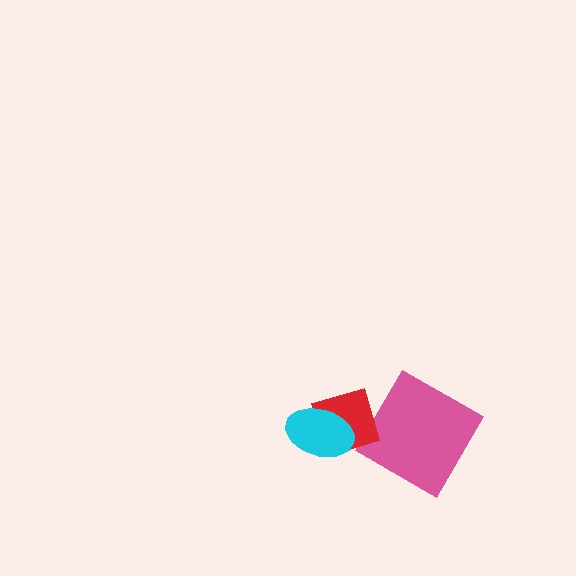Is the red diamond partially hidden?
Yes, it is partially covered by another shape.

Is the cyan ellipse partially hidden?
No, no other shape covers it.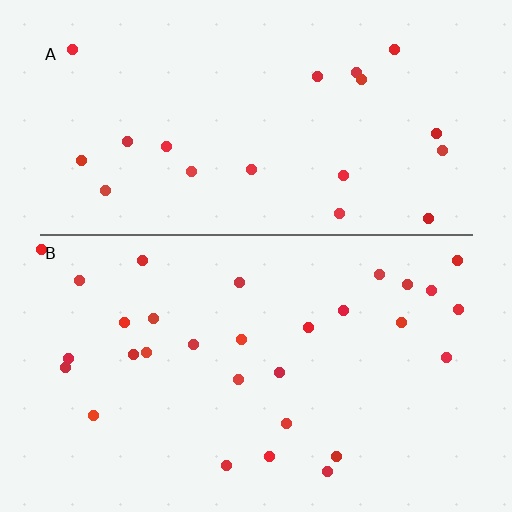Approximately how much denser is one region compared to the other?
Approximately 1.5× — region B over region A.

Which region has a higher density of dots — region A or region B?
B (the bottom).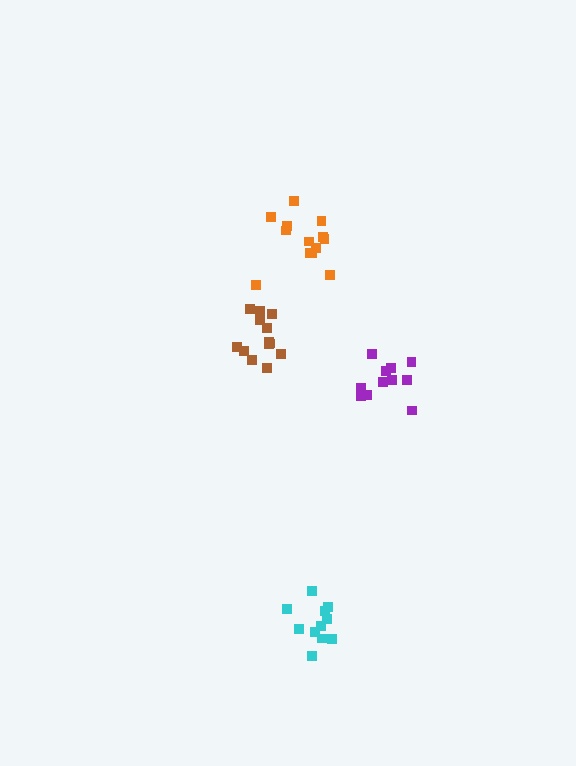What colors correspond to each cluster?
The clusters are colored: brown, purple, orange, cyan.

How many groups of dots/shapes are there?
There are 4 groups.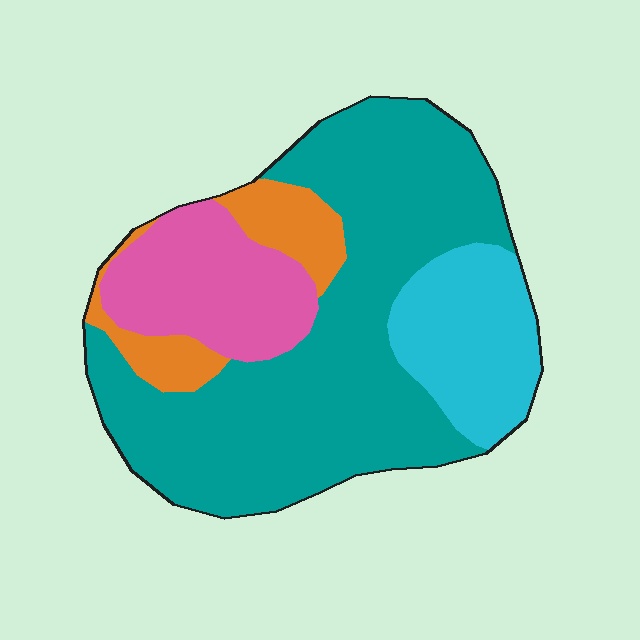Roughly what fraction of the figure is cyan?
Cyan covers about 15% of the figure.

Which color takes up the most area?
Teal, at roughly 55%.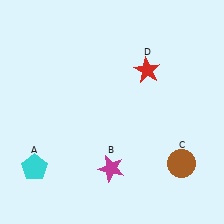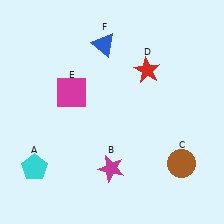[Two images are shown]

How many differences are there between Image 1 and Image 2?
There are 2 differences between the two images.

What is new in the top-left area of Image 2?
A magenta square (E) was added in the top-left area of Image 2.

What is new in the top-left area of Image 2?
A blue triangle (F) was added in the top-left area of Image 2.